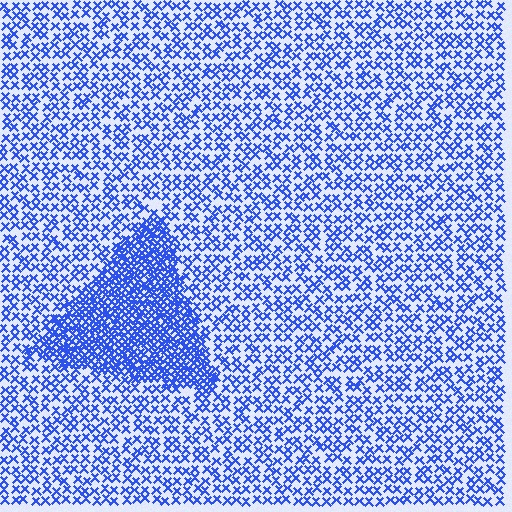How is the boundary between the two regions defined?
The boundary is defined by a change in element density (approximately 2.4x ratio). All elements are the same color, size, and shape.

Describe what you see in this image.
The image contains small blue elements arranged at two different densities. A triangle-shaped region is visible where the elements are more densely packed than the surrounding area.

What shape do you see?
I see a triangle.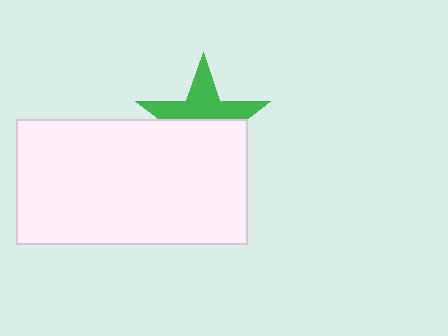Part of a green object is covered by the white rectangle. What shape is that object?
It is a star.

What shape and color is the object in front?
The object in front is a white rectangle.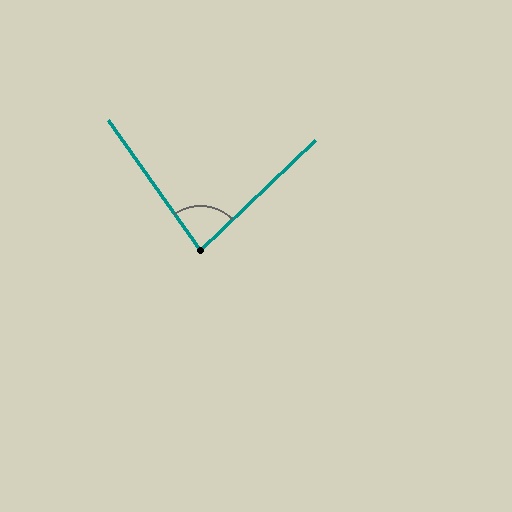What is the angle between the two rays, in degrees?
Approximately 82 degrees.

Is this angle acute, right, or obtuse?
It is acute.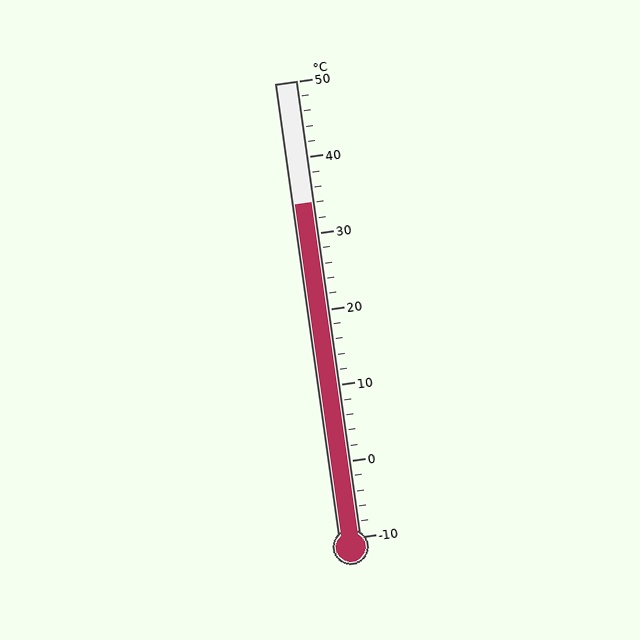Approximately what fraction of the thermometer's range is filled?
The thermometer is filled to approximately 75% of its range.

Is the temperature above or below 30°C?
The temperature is above 30°C.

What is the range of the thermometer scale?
The thermometer scale ranges from -10°C to 50°C.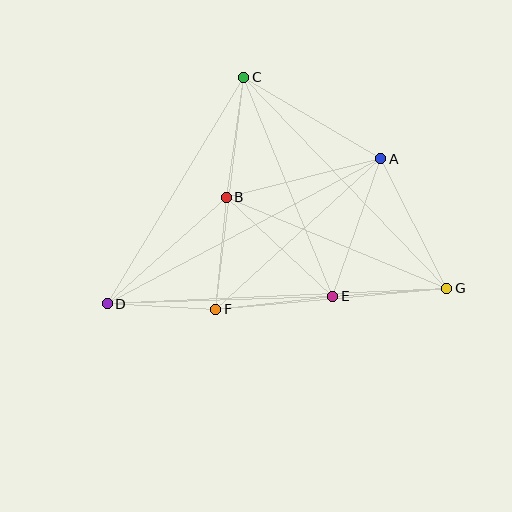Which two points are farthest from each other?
Points D and G are farthest from each other.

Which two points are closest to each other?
Points D and F are closest to each other.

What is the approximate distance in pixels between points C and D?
The distance between C and D is approximately 264 pixels.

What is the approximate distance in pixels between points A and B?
The distance between A and B is approximately 159 pixels.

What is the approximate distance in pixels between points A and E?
The distance between A and E is approximately 146 pixels.